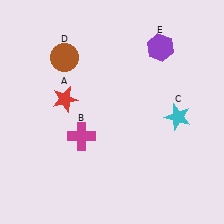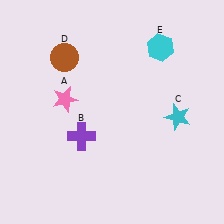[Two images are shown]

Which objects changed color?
A changed from red to pink. B changed from magenta to purple. E changed from purple to cyan.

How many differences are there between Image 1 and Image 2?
There are 3 differences between the two images.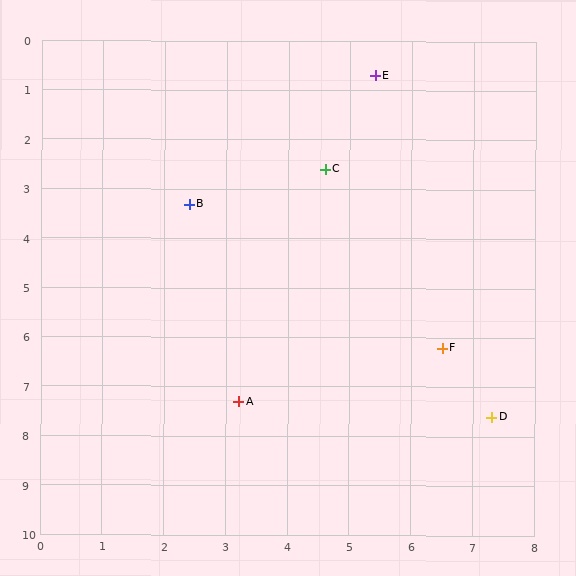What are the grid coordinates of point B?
Point B is at approximately (2.4, 3.3).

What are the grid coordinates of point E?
Point E is at approximately (5.4, 0.7).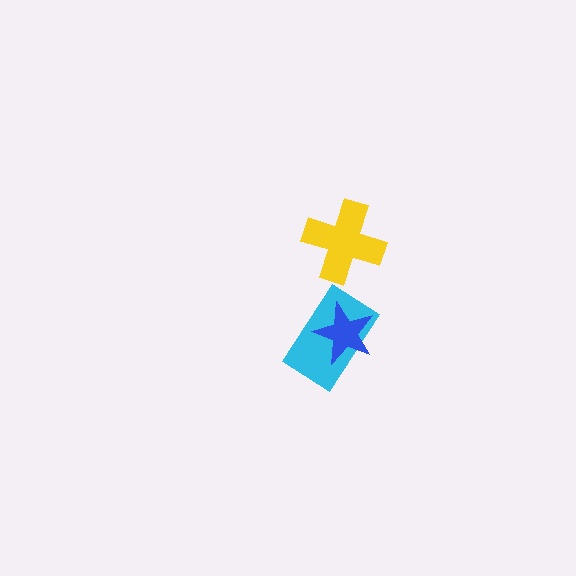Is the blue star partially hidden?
No, no other shape covers it.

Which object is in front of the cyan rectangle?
The blue star is in front of the cyan rectangle.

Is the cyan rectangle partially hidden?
Yes, it is partially covered by another shape.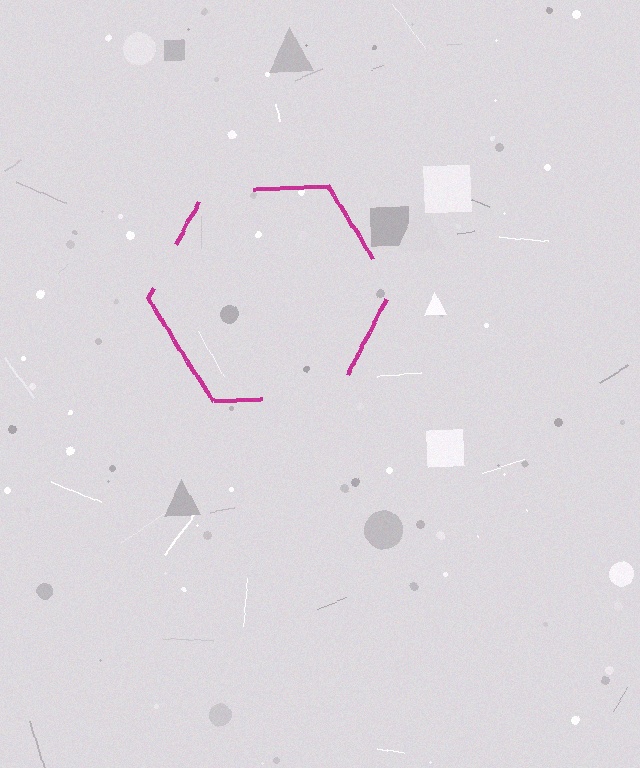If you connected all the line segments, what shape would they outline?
They would outline a hexagon.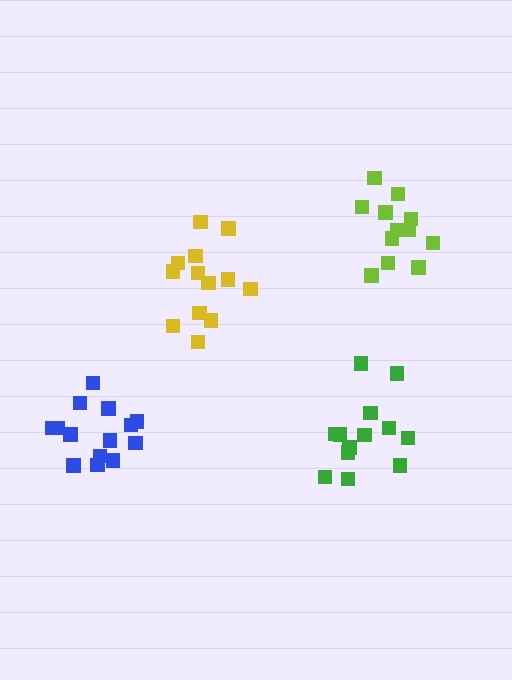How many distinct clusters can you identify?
There are 4 distinct clusters.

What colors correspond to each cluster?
The clusters are colored: green, blue, yellow, lime.